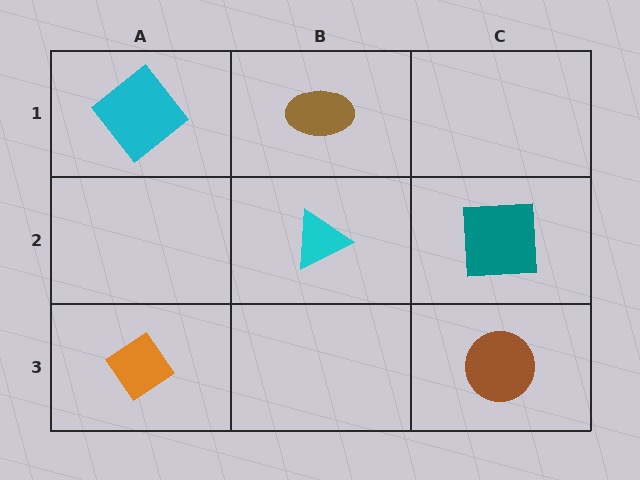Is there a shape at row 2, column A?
No, that cell is empty.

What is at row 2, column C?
A teal square.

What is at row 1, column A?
A cyan diamond.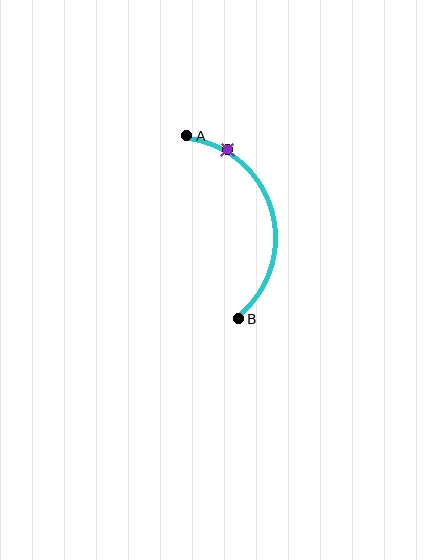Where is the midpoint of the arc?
The arc midpoint is the point on the curve farthest from the straight line joining A and B. It sits to the right of that line.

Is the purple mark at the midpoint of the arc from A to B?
No. The purple mark lies on the arc but is closer to endpoint A. The arc midpoint would be at the point on the curve equidistant along the arc from both A and B.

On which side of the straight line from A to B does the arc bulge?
The arc bulges to the right of the straight line connecting A and B.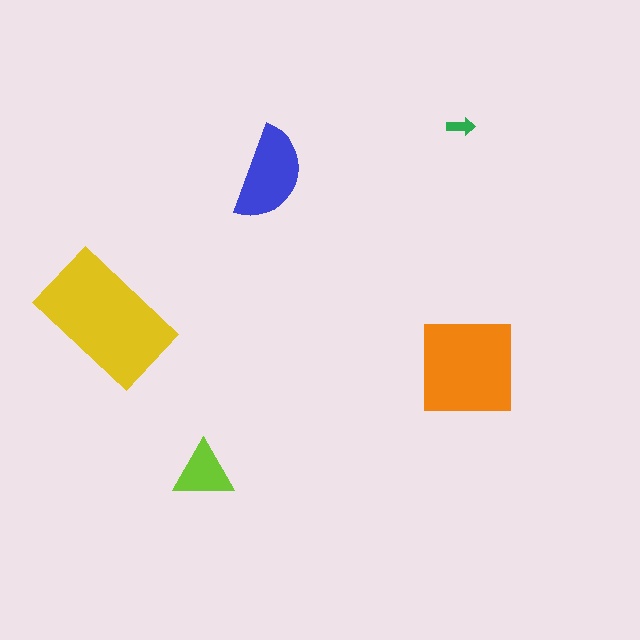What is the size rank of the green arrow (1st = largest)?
5th.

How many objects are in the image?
There are 5 objects in the image.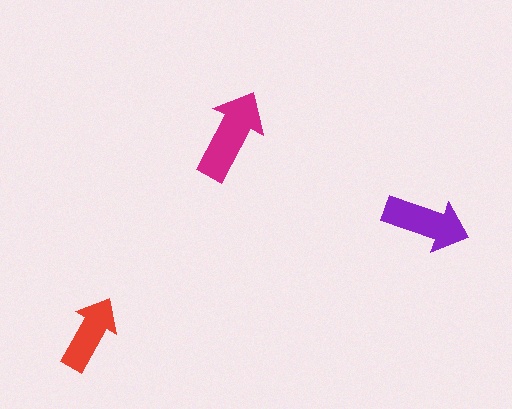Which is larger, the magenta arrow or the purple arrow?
The magenta one.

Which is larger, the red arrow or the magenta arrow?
The magenta one.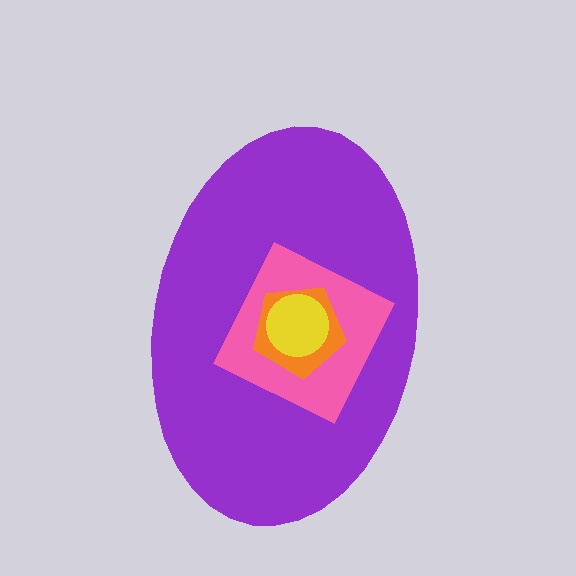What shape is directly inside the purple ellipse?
The pink diamond.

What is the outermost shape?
The purple ellipse.